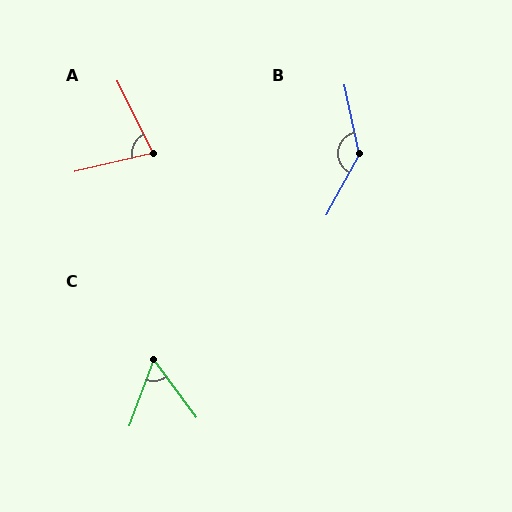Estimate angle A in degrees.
Approximately 77 degrees.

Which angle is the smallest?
C, at approximately 57 degrees.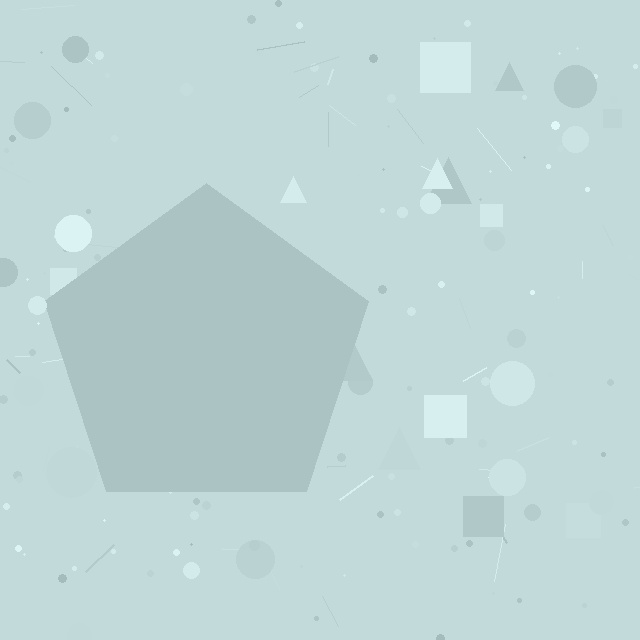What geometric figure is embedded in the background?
A pentagon is embedded in the background.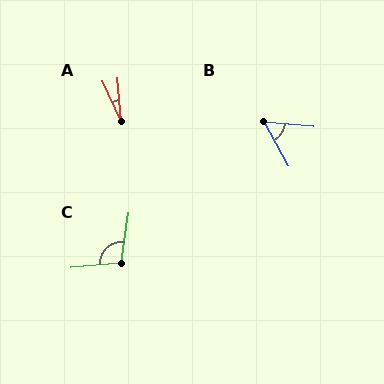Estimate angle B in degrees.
Approximately 56 degrees.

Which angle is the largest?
C, at approximately 103 degrees.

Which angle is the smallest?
A, at approximately 20 degrees.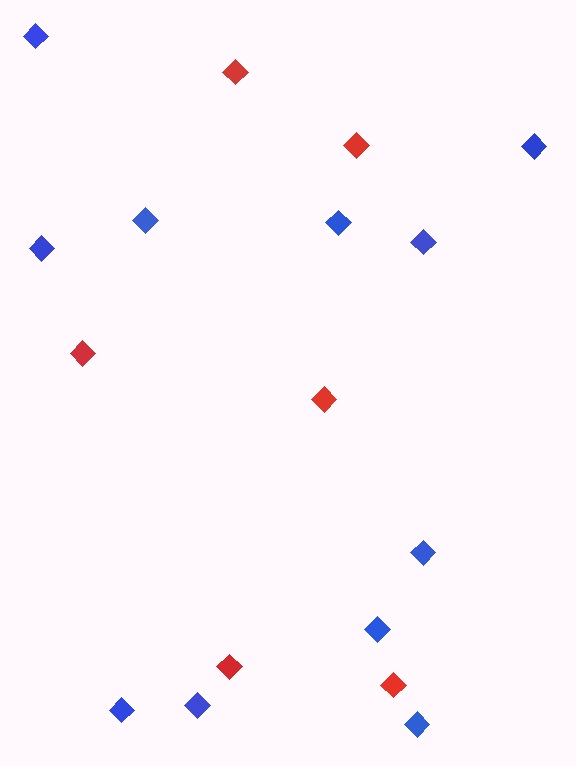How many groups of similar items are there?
There are 2 groups: one group of blue diamonds (11) and one group of red diamonds (6).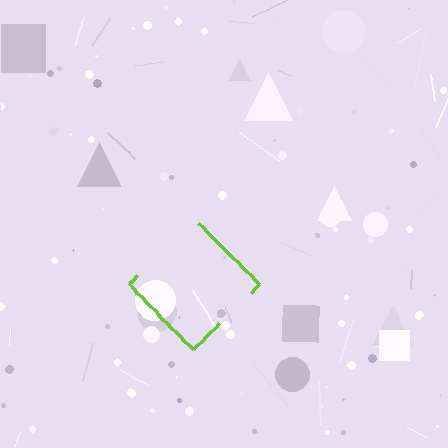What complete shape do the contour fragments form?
The contour fragments form a diamond.